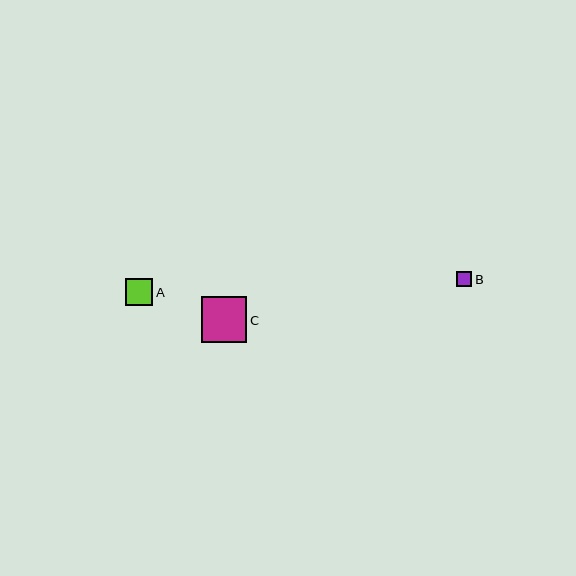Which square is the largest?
Square C is the largest with a size of approximately 46 pixels.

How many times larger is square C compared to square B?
Square C is approximately 3.0 times the size of square B.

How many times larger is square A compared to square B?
Square A is approximately 1.8 times the size of square B.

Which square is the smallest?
Square B is the smallest with a size of approximately 15 pixels.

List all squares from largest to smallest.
From largest to smallest: C, A, B.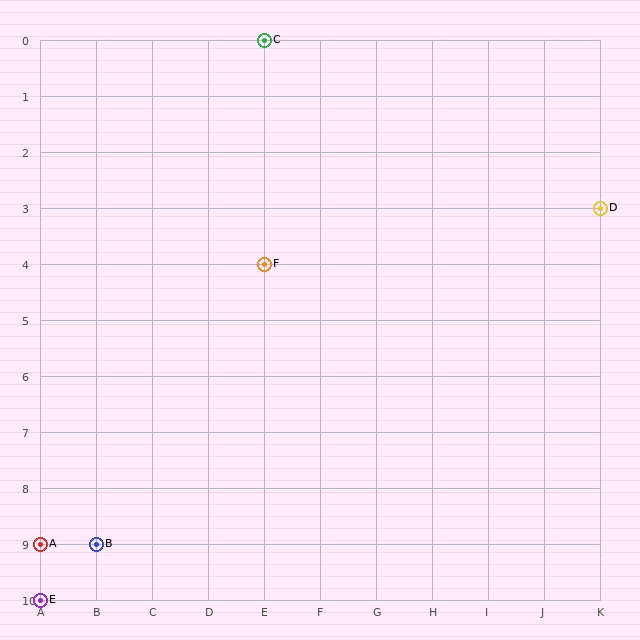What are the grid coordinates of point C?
Point C is at grid coordinates (E, 0).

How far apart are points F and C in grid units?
Points F and C are 4 rows apart.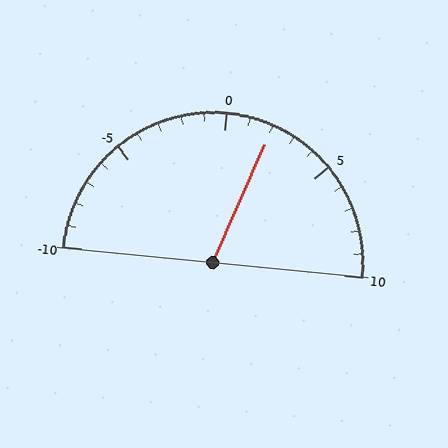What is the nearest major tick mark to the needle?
The nearest major tick mark is 0.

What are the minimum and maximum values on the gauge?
The gauge ranges from -10 to 10.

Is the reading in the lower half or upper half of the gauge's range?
The reading is in the upper half of the range (-10 to 10).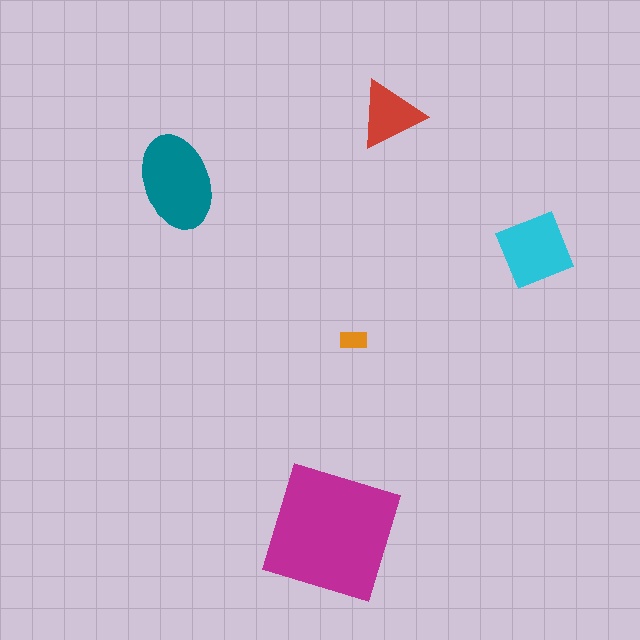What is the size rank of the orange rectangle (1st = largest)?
5th.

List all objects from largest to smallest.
The magenta square, the teal ellipse, the cyan diamond, the red triangle, the orange rectangle.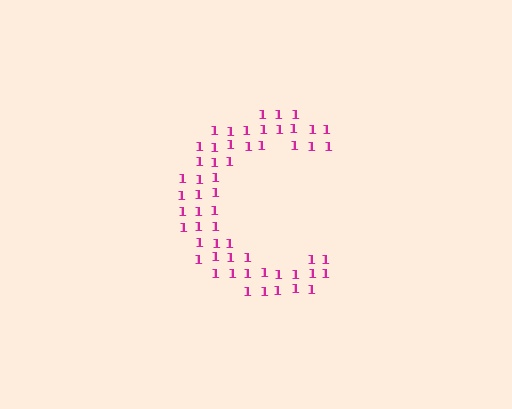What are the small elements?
The small elements are digit 1's.